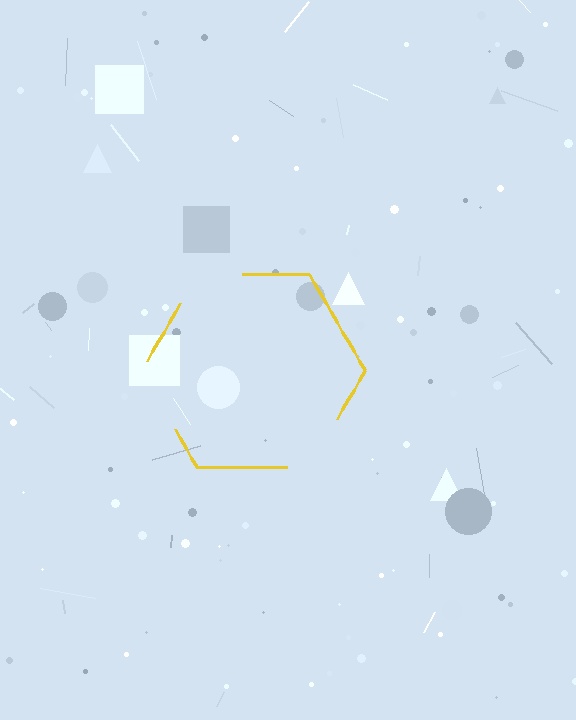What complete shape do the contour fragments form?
The contour fragments form a hexagon.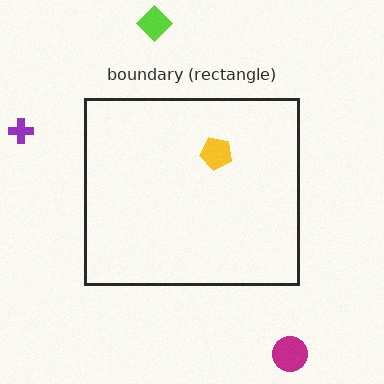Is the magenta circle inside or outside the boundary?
Outside.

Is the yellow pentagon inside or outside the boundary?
Inside.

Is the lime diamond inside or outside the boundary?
Outside.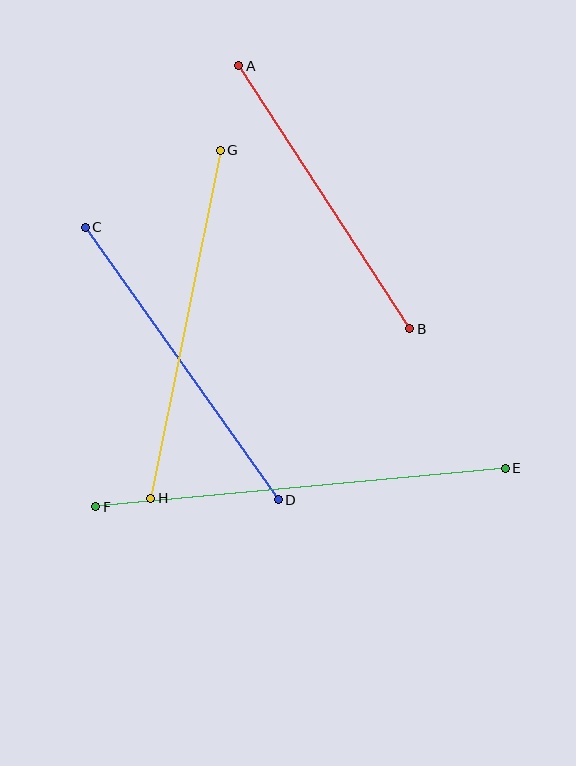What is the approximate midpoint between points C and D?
The midpoint is at approximately (182, 364) pixels.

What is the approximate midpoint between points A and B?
The midpoint is at approximately (324, 197) pixels.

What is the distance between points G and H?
The distance is approximately 355 pixels.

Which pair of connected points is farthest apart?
Points E and F are farthest apart.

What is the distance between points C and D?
The distance is approximately 334 pixels.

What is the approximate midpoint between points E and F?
The midpoint is at approximately (301, 488) pixels.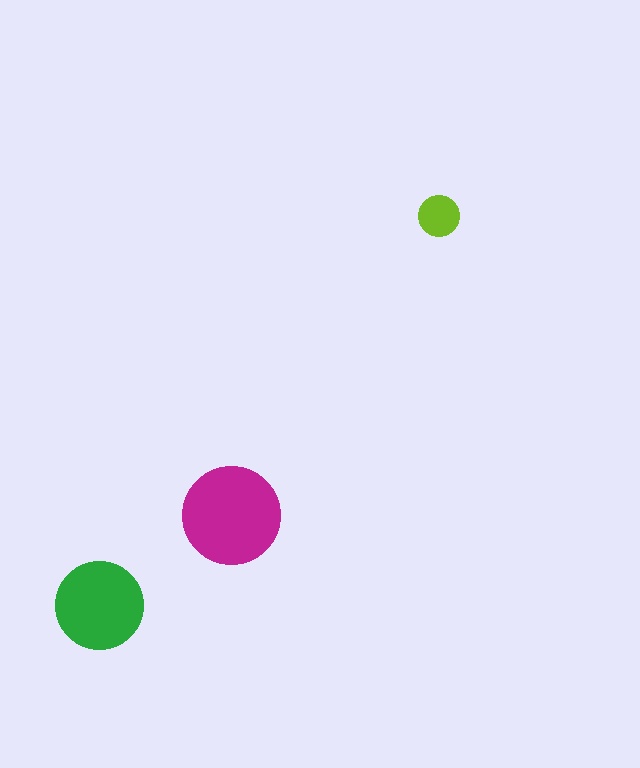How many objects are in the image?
There are 3 objects in the image.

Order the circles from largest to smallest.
the magenta one, the green one, the lime one.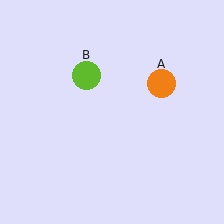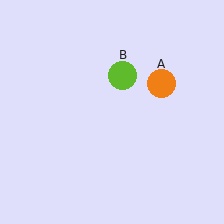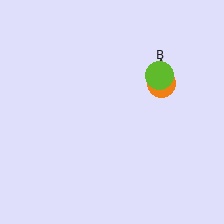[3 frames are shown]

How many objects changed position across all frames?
1 object changed position: lime circle (object B).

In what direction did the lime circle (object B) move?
The lime circle (object B) moved right.